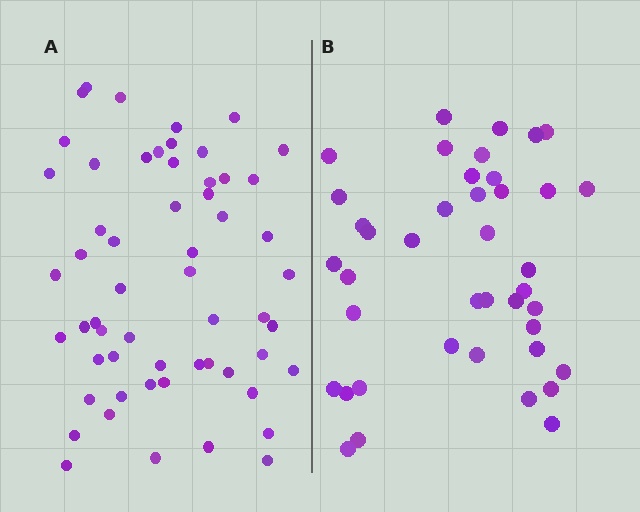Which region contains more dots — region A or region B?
Region A (the left region) has more dots.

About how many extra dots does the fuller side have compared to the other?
Region A has approximately 15 more dots than region B.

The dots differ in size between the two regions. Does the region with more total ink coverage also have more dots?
No. Region B has more total ink coverage because its dots are larger, but region A actually contains more individual dots. Total area can be misleading — the number of items is what matters here.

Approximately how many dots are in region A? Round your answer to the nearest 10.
About 60 dots. (The exact count is 57, which rounds to 60.)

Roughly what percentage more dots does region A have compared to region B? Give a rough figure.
About 40% more.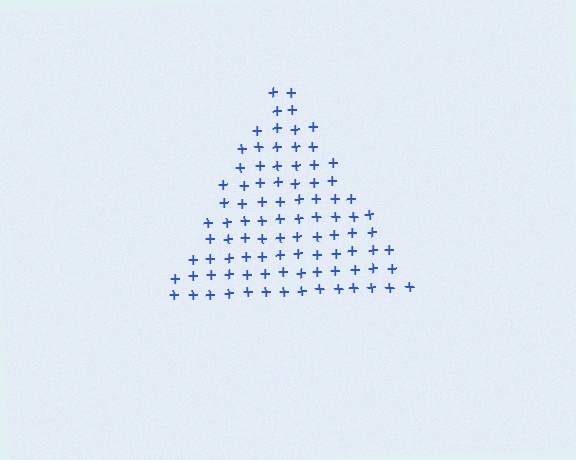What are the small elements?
The small elements are plus signs.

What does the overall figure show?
The overall figure shows a triangle.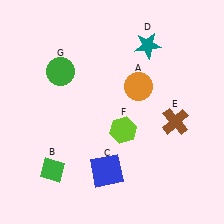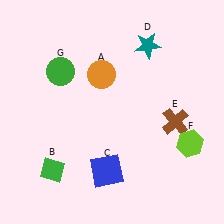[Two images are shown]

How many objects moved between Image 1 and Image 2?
2 objects moved between the two images.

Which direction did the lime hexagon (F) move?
The lime hexagon (F) moved right.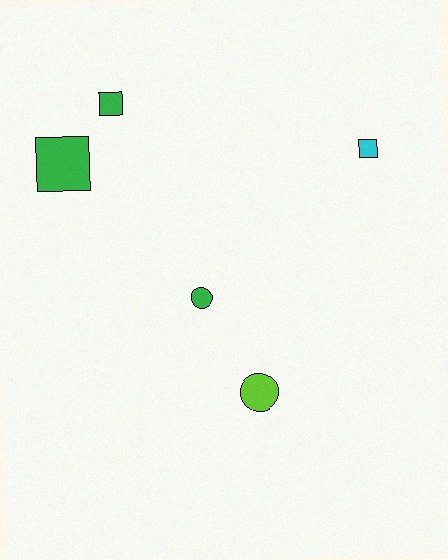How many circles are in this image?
There are 2 circles.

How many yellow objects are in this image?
There are no yellow objects.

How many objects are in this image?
There are 5 objects.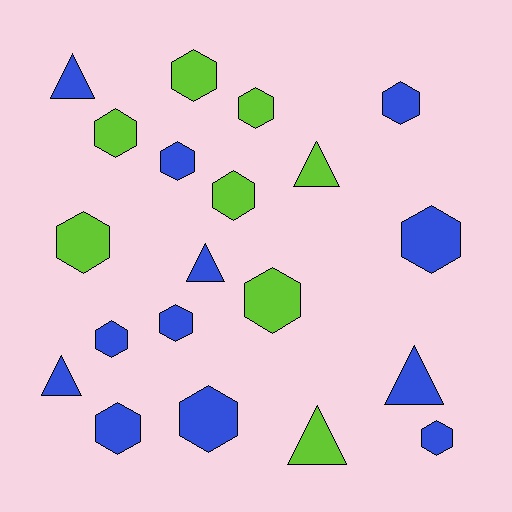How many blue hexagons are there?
There are 8 blue hexagons.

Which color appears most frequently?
Blue, with 12 objects.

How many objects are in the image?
There are 20 objects.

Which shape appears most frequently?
Hexagon, with 14 objects.